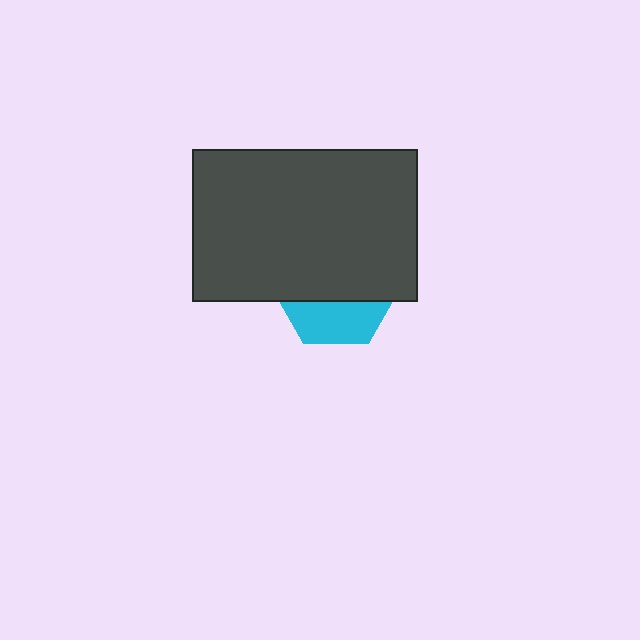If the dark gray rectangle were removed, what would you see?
You would see the complete cyan hexagon.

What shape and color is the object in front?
The object in front is a dark gray rectangle.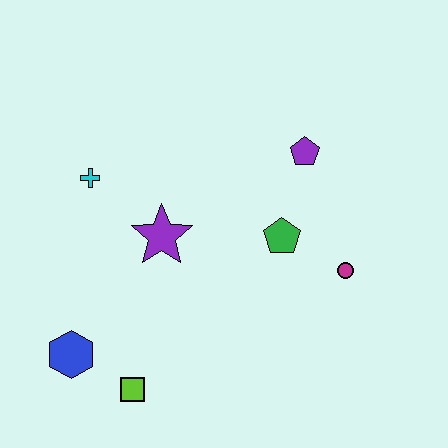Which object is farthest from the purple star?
The magenta circle is farthest from the purple star.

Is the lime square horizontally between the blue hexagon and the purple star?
Yes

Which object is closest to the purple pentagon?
The green pentagon is closest to the purple pentagon.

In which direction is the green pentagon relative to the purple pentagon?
The green pentagon is below the purple pentagon.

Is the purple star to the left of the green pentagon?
Yes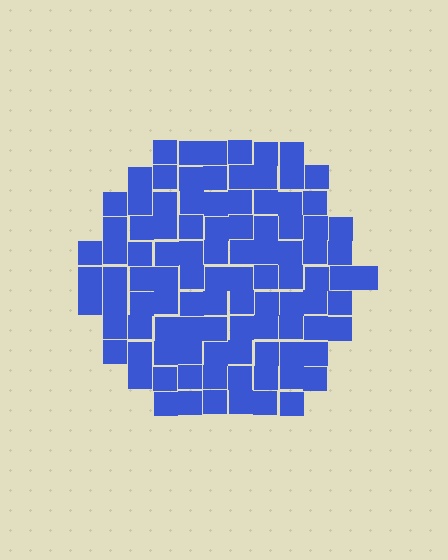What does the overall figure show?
The overall figure shows a hexagon.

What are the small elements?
The small elements are squares.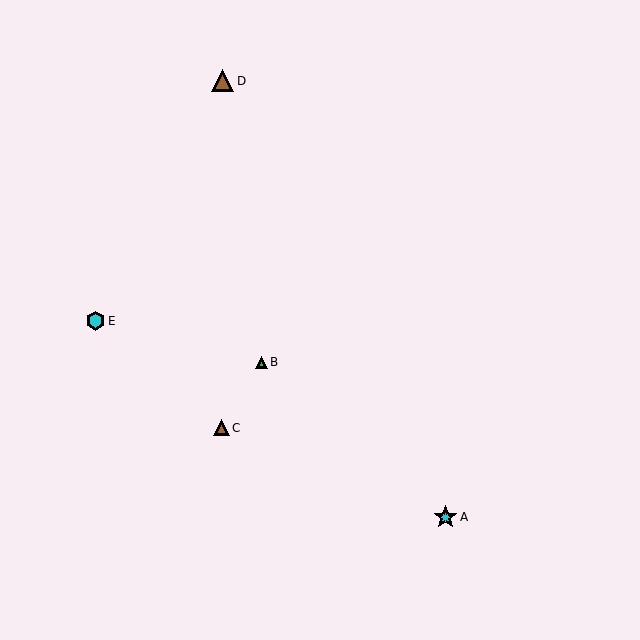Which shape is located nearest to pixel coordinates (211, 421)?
The brown triangle (labeled C) at (221, 428) is nearest to that location.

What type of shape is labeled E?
Shape E is a cyan hexagon.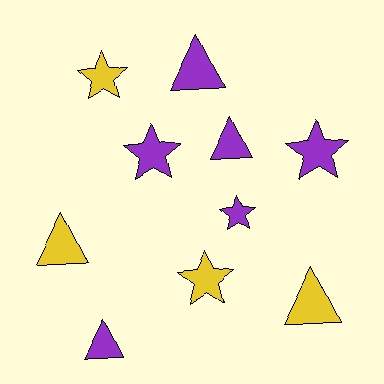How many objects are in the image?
There are 10 objects.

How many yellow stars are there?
There are 2 yellow stars.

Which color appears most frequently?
Purple, with 6 objects.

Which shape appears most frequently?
Star, with 5 objects.